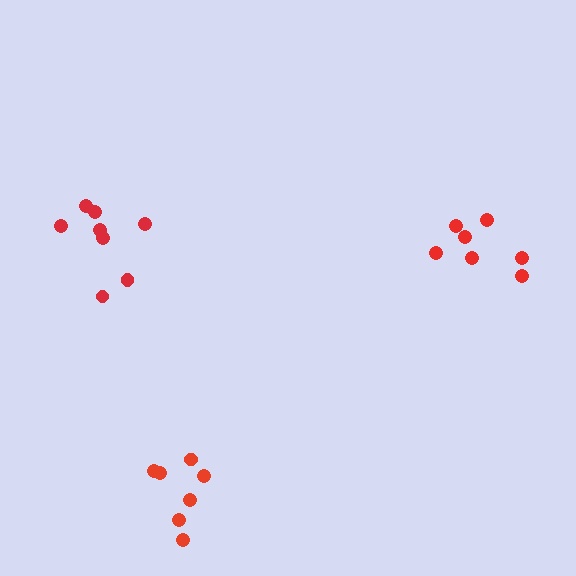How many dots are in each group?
Group 1: 7 dots, Group 2: 8 dots, Group 3: 7 dots (22 total).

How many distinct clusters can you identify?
There are 3 distinct clusters.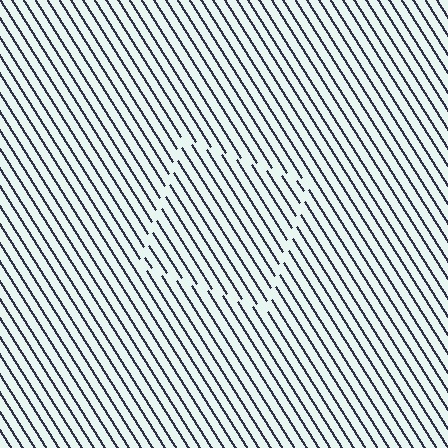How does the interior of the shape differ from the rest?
The interior of the shape contains the same grating, shifted by half a period — the contour is defined by the phase discontinuity where line-ends from the inner and outer gratings abut.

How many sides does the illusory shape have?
4 sides — the line-ends trace a square.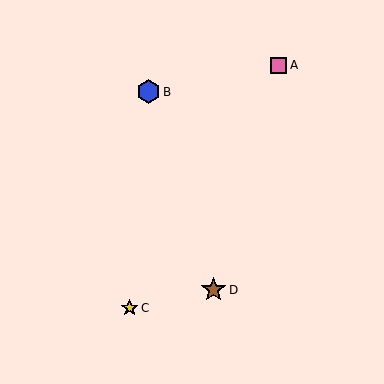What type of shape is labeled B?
Shape B is a blue hexagon.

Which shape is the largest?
The brown star (labeled D) is the largest.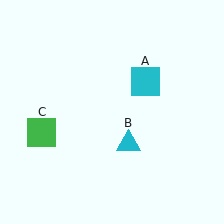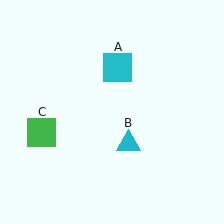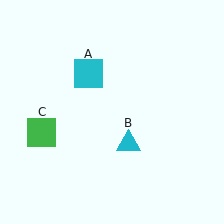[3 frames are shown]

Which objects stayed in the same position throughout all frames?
Cyan triangle (object B) and green square (object C) remained stationary.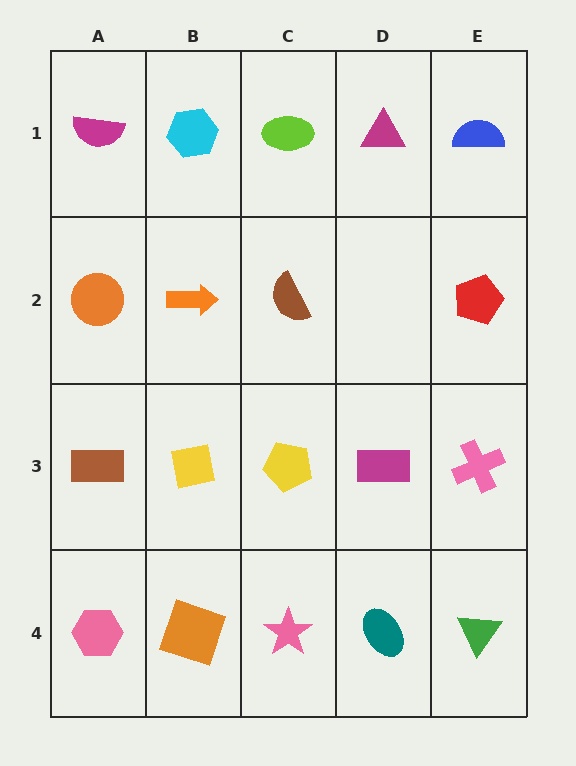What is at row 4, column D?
A teal ellipse.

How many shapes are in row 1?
5 shapes.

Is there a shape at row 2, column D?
No, that cell is empty.